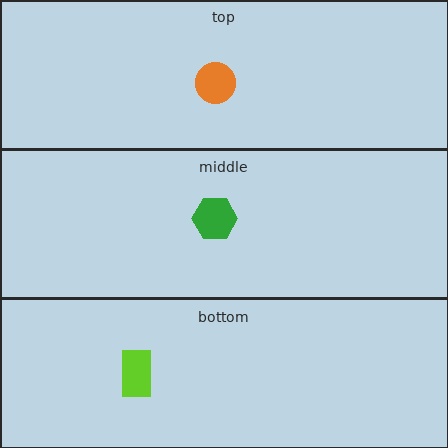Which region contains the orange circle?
The top region.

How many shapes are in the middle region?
1.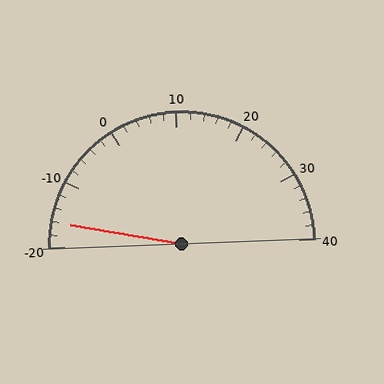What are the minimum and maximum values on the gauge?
The gauge ranges from -20 to 40.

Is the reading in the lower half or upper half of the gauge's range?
The reading is in the lower half of the range (-20 to 40).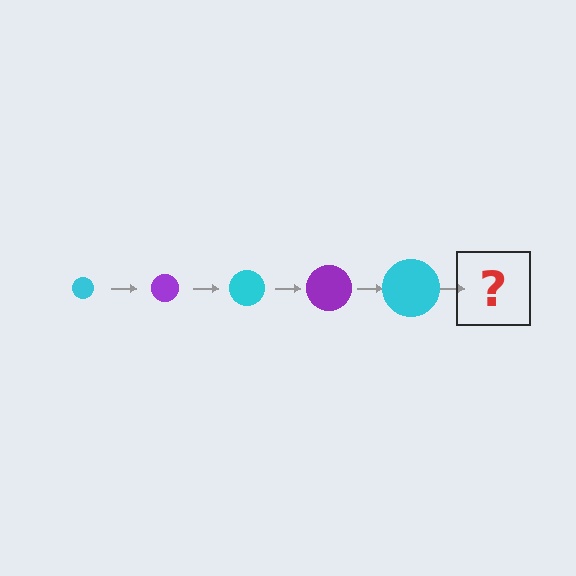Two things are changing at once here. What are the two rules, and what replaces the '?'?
The two rules are that the circle grows larger each step and the color cycles through cyan and purple. The '?' should be a purple circle, larger than the previous one.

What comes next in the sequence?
The next element should be a purple circle, larger than the previous one.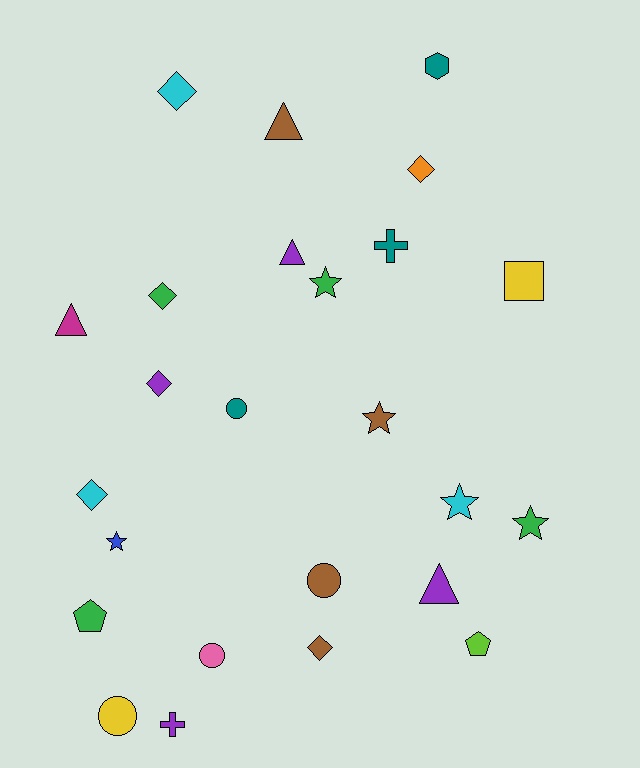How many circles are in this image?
There are 4 circles.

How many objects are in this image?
There are 25 objects.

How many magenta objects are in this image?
There is 1 magenta object.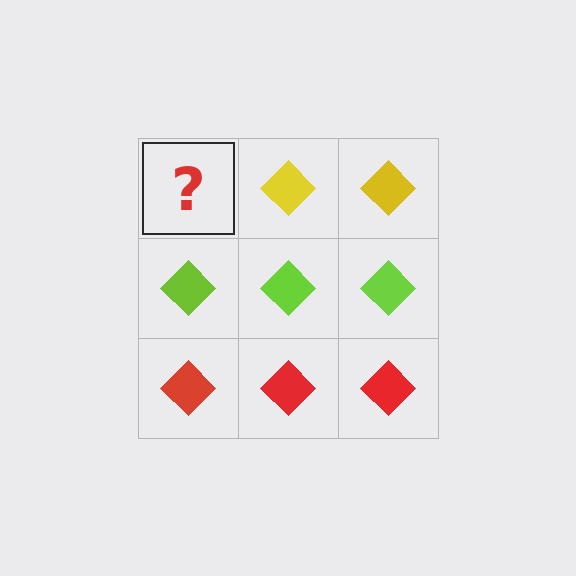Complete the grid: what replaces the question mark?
The question mark should be replaced with a yellow diamond.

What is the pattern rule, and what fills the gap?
The rule is that each row has a consistent color. The gap should be filled with a yellow diamond.